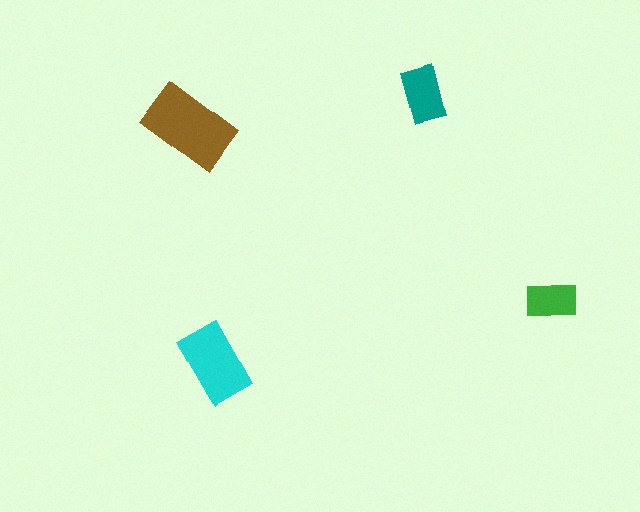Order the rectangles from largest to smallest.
the brown one, the cyan one, the teal one, the green one.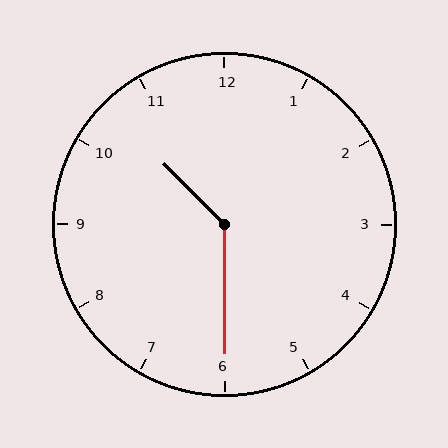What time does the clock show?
10:30.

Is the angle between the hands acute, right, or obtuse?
It is obtuse.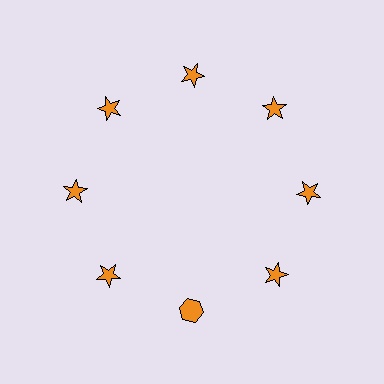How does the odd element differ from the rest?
It has a different shape: hexagon instead of star.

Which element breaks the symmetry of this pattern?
The orange hexagon at roughly the 6 o'clock position breaks the symmetry. All other shapes are orange stars.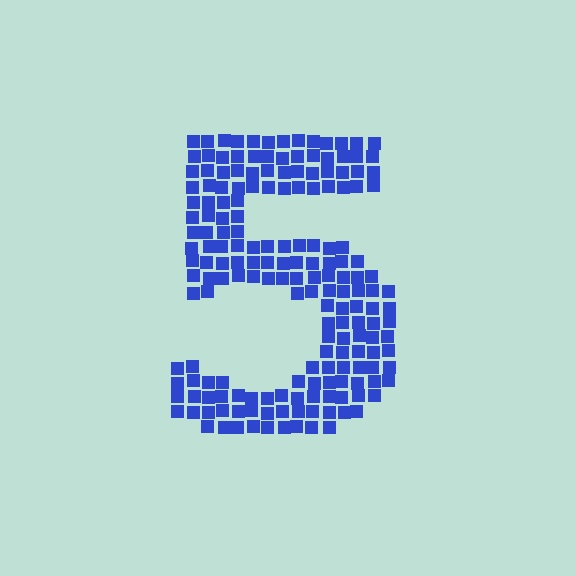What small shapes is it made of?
It is made of small squares.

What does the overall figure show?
The overall figure shows the digit 5.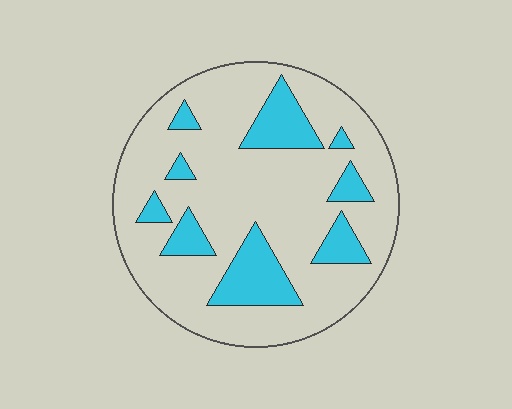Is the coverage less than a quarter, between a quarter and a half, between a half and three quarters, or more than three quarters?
Less than a quarter.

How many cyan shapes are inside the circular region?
9.